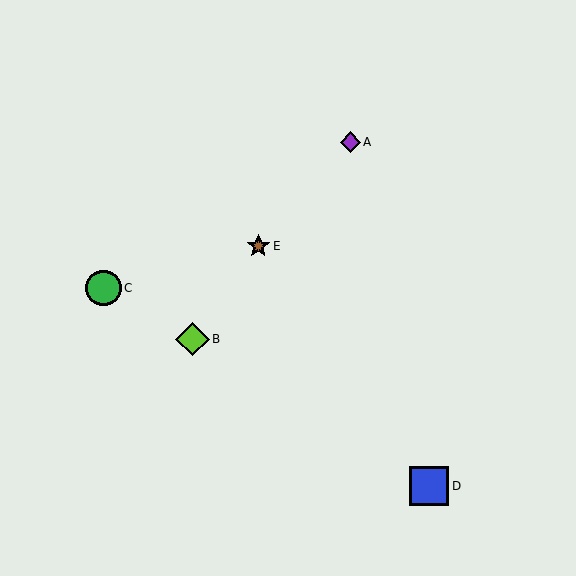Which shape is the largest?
The blue square (labeled D) is the largest.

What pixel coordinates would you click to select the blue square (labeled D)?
Click at (429, 486) to select the blue square D.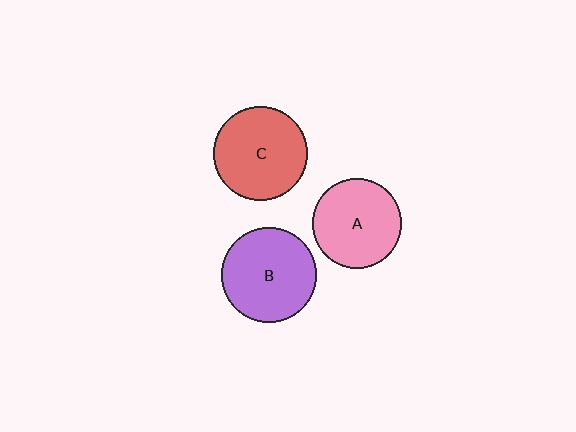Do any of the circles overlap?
No, none of the circles overlap.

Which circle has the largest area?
Circle B (purple).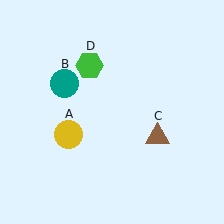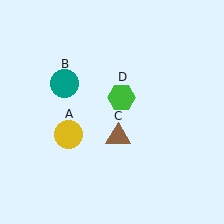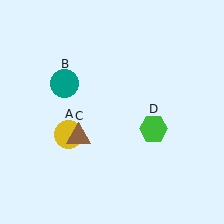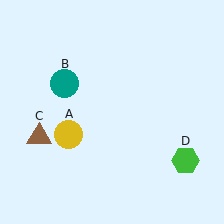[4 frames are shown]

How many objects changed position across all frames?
2 objects changed position: brown triangle (object C), green hexagon (object D).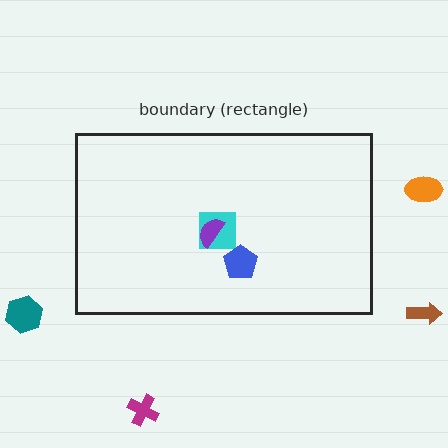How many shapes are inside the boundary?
3 inside, 4 outside.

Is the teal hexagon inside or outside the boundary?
Outside.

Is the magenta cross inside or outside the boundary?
Outside.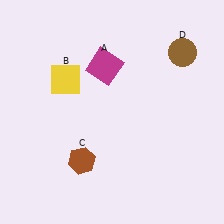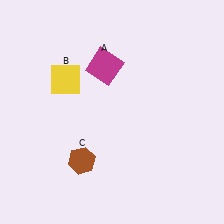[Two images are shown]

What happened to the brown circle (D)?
The brown circle (D) was removed in Image 2. It was in the top-right area of Image 1.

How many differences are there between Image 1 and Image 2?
There is 1 difference between the two images.